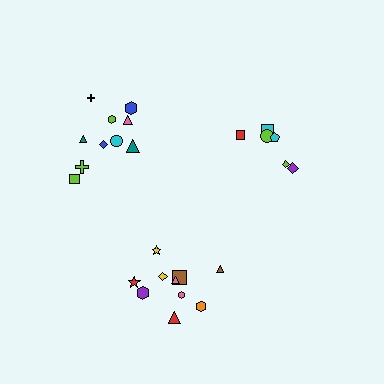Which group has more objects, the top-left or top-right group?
The top-left group.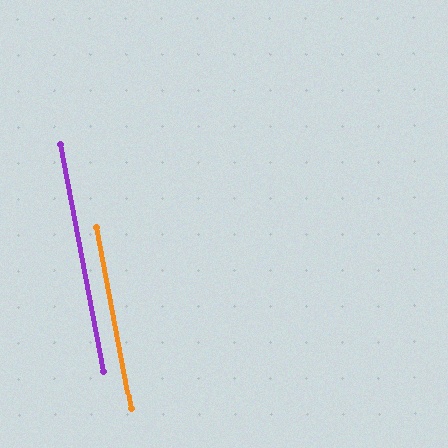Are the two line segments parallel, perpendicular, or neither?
Parallel — their directions differ by only 0.1°.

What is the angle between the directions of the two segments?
Approximately 0 degrees.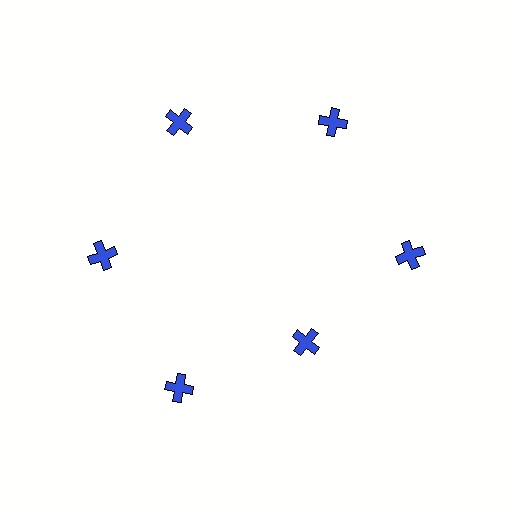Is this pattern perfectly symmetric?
No. The 6 blue crosses are arranged in a ring, but one element near the 5 o'clock position is pulled inward toward the center, breaking the 6-fold rotational symmetry.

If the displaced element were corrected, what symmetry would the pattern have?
It would have 6-fold rotational symmetry — the pattern would map onto itself every 60 degrees.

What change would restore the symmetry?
The symmetry would be restored by moving it outward, back onto the ring so that all 6 crosses sit at equal angles and equal distance from the center.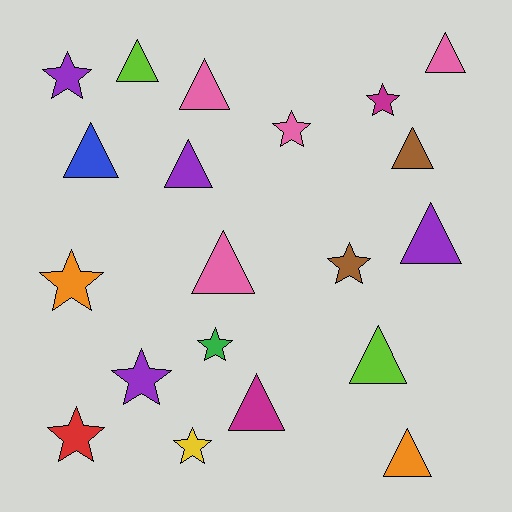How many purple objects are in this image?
There are 4 purple objects.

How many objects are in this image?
There are 20 objects.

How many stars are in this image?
There are 9 stars.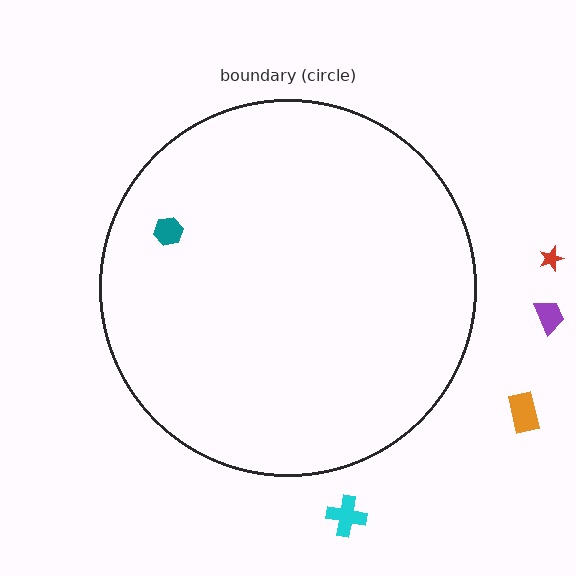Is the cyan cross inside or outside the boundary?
Outside.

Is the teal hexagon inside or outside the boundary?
Inside.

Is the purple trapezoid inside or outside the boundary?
Outside.